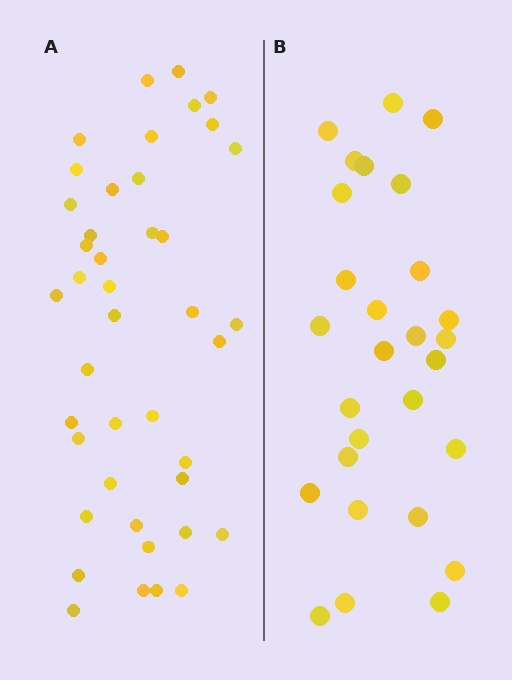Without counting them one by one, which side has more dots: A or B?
Region A (the left region) has more dots.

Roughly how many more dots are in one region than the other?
Region A has approximately 15 more dots than region B.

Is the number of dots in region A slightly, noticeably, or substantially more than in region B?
Region A has substantially more. The ratio is roughly 1.5 to 1.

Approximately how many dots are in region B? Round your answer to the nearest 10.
About 30 dots. (The exact count is 28, which rounds to 30.)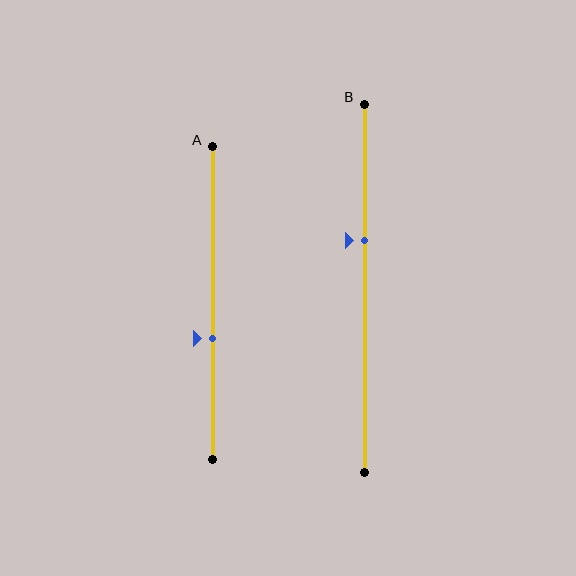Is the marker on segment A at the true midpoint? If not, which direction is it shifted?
No, the marker on segment A is shifted downward by about 12% of the segment length.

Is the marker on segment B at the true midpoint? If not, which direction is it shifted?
No, the marker on segment B is shifted upward by about 13% of the segment length.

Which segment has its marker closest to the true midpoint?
Segment A has its marker closest to the true midpoint.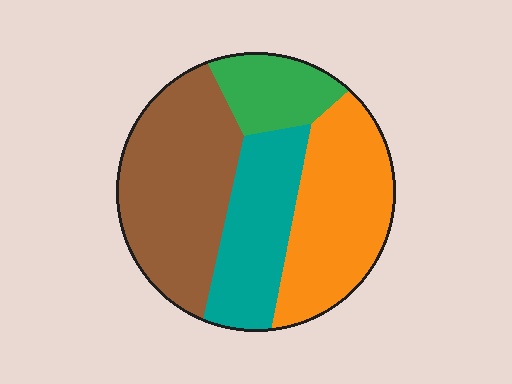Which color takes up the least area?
Green, at roughly 15%.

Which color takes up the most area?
Brown, at roughly 35%.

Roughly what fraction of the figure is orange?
Orange covers 30% of the figure.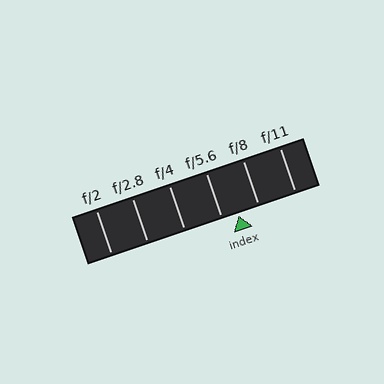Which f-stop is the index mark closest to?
The index mark is closest to f/5.6.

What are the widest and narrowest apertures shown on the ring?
The widest aperture shown is f/2 and the narrowest is f/11.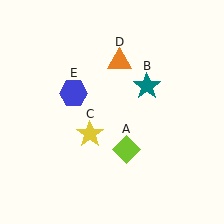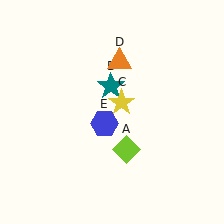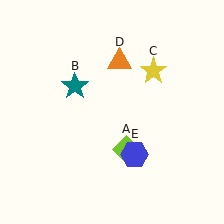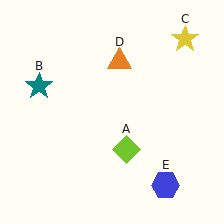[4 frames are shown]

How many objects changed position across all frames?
3 objects changed position: teal star (object B), yellow star (object C), blue hexagon (object E).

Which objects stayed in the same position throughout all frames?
Lime diamond (object A) and orange triangle (object D) remained stationary.